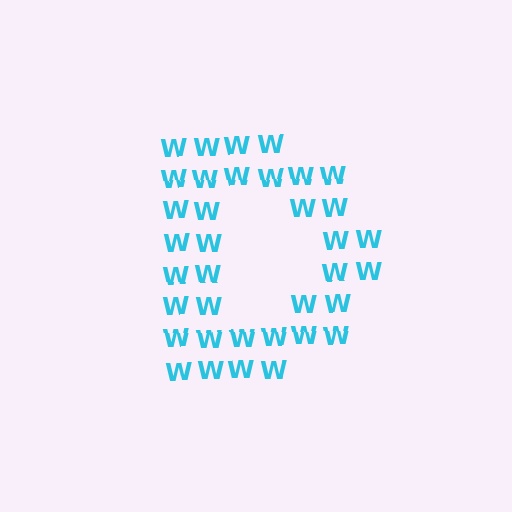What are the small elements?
The small elements are letter W's.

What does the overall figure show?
The overall figure shows the letter D.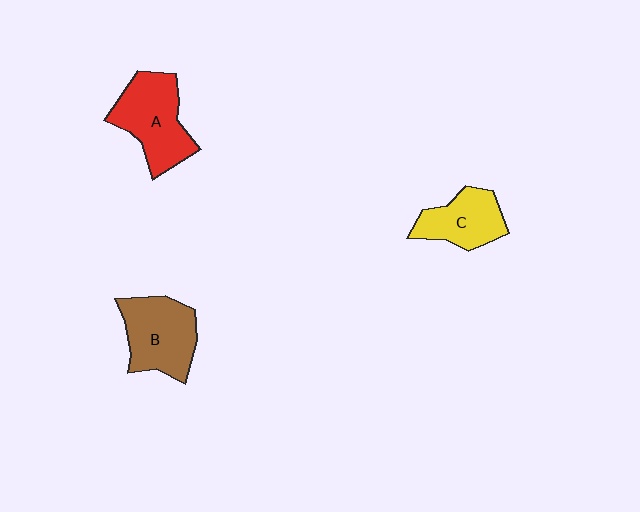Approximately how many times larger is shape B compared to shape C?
Approximately 1.3 times.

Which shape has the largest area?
Shape A (red).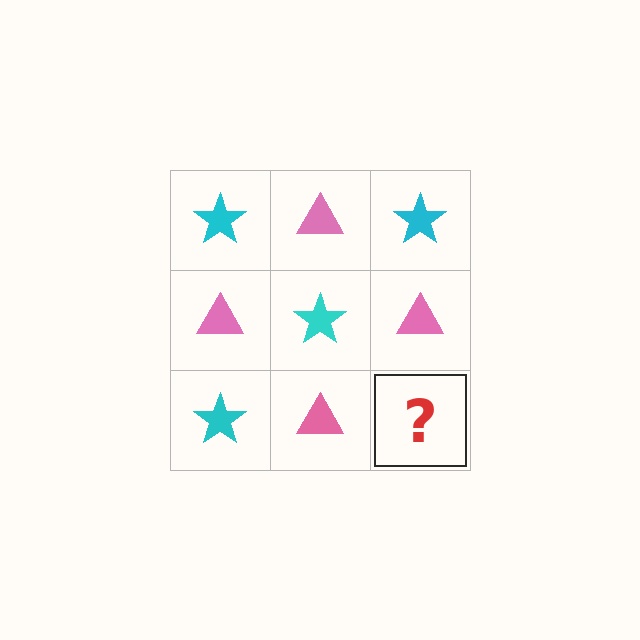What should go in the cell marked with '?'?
The missing cell should contain a cyan star.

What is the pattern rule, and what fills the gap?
The rule is that it alternates cyan star and pink triangle in a checkerboard pattern. The gap should be filled with a cyan star.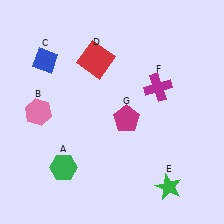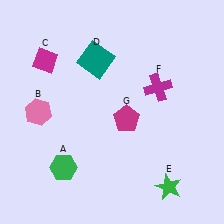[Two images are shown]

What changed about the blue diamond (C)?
In Image 1, C is blue. In Image 2, it changed to magenta.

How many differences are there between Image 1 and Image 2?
There are 2 differences between the two images.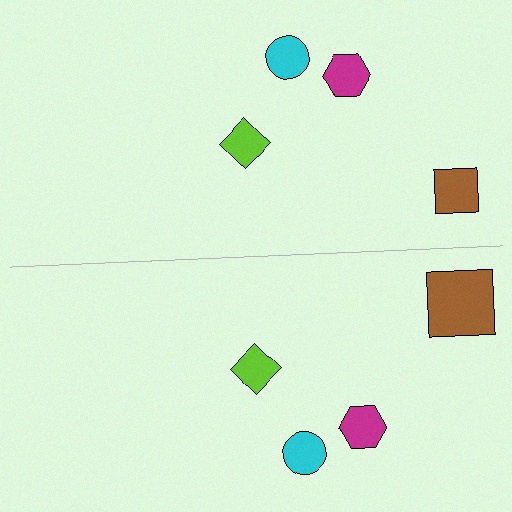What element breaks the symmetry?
The brown square on the bottom side has a different size than its mirror counterpart.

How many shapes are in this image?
There are 8 shapes in this image.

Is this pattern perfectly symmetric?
No, the pattern is not perfectly symmetric. The brown square on the bottom side has a different size than its mirror counterpart.